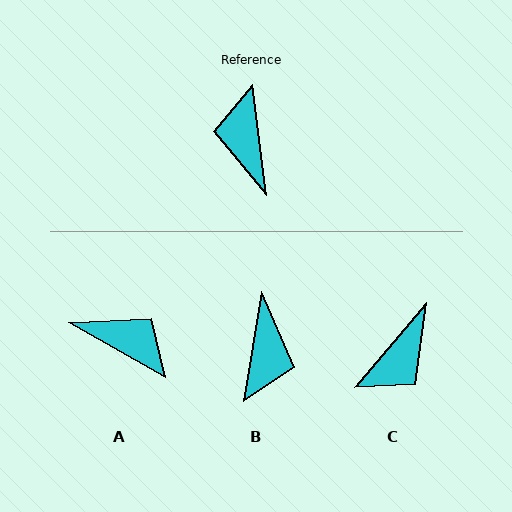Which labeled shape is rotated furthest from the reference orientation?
B, about 164 degrees away.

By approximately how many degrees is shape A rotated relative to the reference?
Approximately 127 degrees clockwise.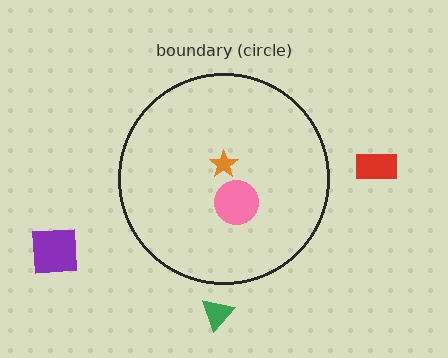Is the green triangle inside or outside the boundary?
Outside.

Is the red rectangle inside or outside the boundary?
Outside.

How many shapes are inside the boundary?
2 inside, 3 outside.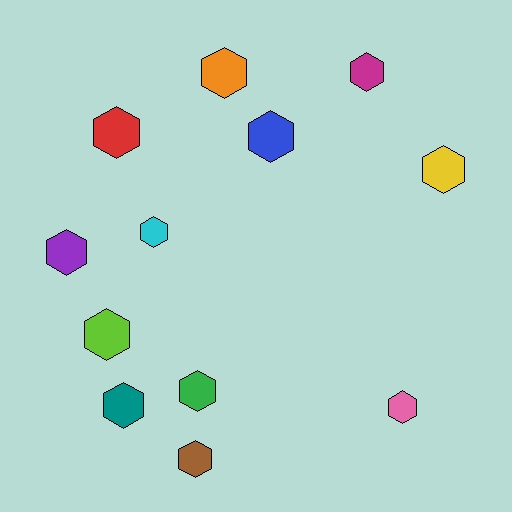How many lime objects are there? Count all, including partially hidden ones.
There is 1 lime object.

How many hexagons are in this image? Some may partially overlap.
There are 12 hexagons.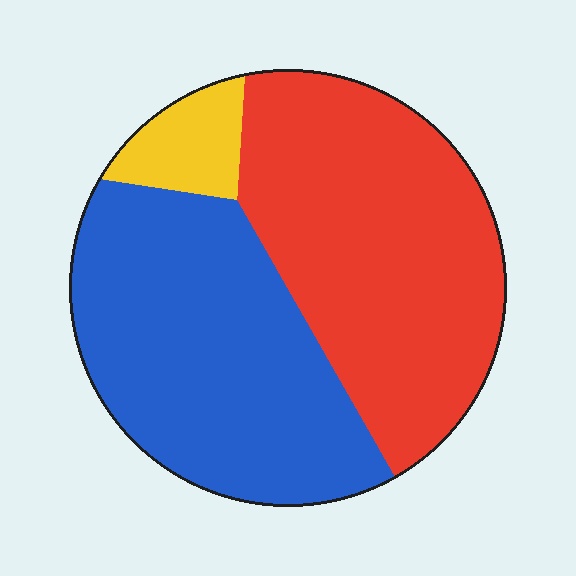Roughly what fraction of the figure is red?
Red covers about 45% of the figure.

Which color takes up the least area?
Yellow, at roughly 5%.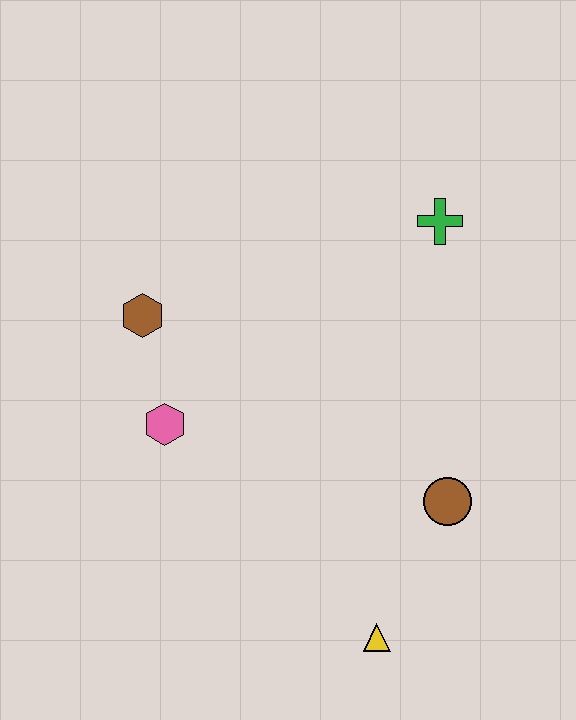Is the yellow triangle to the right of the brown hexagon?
Yes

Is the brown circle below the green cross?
Yes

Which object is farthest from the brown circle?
The brown hexagon is farthest from the brown circle.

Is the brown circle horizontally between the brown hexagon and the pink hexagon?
No